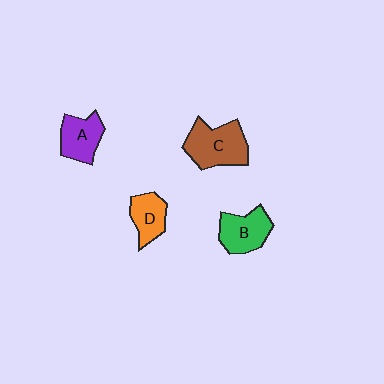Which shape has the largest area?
Shape C (brown).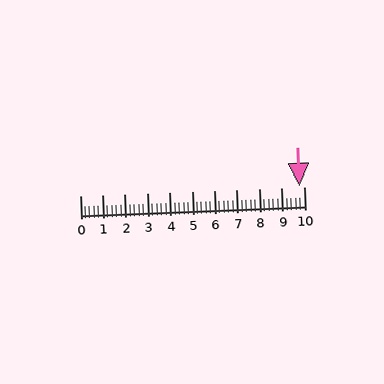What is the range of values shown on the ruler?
The ruler shows values from 0 to 10.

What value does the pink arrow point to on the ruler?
The pink arrow points to approximately 9.8.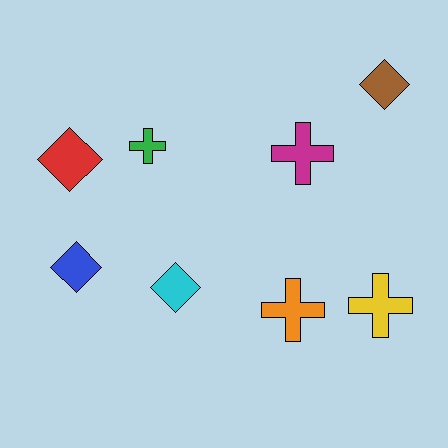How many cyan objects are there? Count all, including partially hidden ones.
There is 1 cyan object.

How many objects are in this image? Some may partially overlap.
There are 8 objects.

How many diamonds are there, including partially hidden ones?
There are 4 diamonds.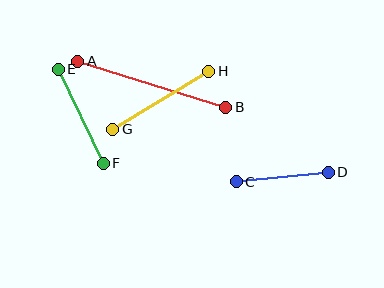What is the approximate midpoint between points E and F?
The midpoint is at approximately (81, 116) pixels.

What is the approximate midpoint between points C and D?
The midpoint is at approximately (282, 177) pixels.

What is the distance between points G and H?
The distance is approximately 112 pixels.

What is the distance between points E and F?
The distance is approximately 104 pixels.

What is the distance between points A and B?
The distance is approximately 155 pixels.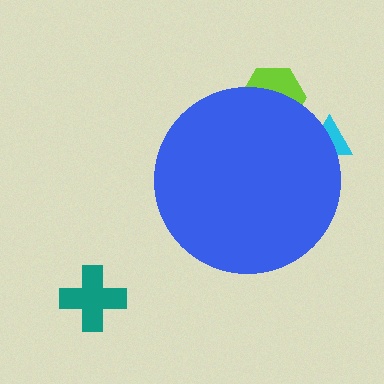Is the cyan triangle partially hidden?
Yes, the cyan triangle is partially hidden behind the blue circle.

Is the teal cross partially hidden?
No, the teal cross is fully visible.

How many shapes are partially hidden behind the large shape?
2 shapes are partially hidden.